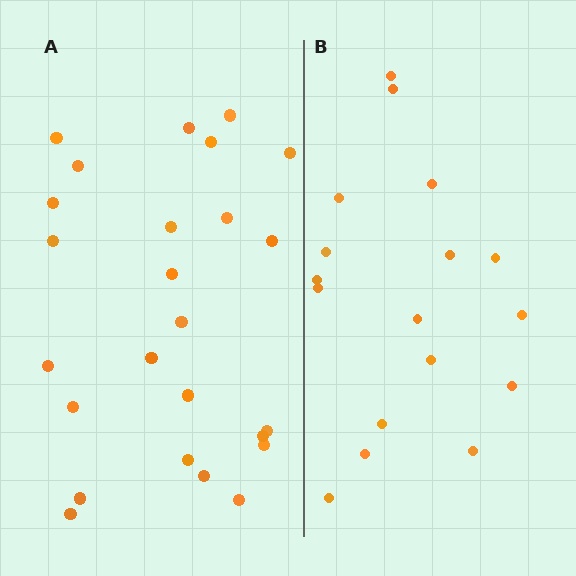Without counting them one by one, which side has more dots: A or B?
Region A (the left region) has more dots.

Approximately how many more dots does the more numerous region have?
Region A has roughly 8 or so more dots than region B.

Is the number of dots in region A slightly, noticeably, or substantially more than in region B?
Region A has substantially more. The ratio is roughly 1.5 to 1.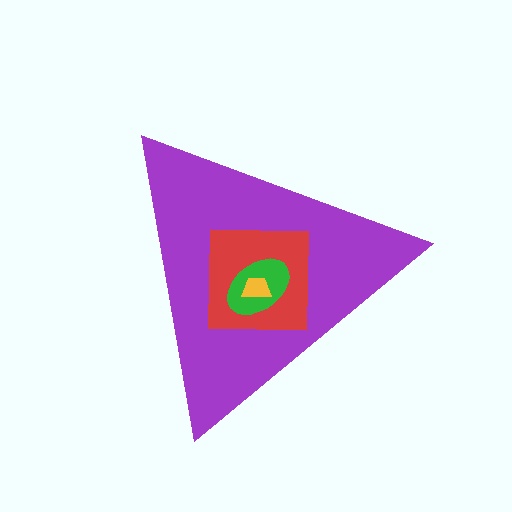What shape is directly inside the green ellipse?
The yellow trapezoid.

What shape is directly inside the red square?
The green ellipse.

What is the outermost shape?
The purple triangle.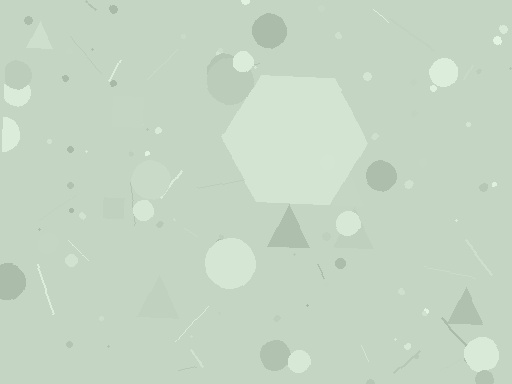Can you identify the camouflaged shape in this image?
The camouflaged shape is a hexagon.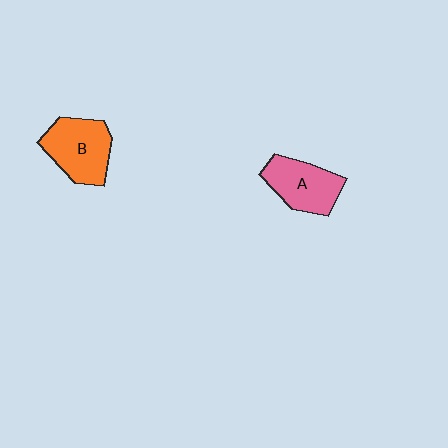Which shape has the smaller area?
Shape A (pink).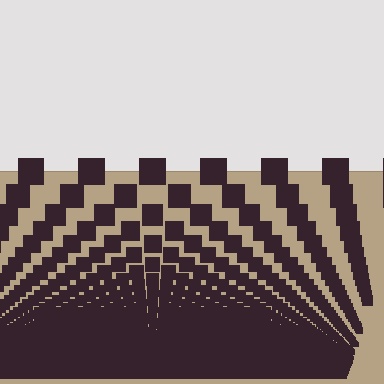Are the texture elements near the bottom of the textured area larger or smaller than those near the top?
Smaller. The gradient is inverted — elements near the bottom are smaller and denser.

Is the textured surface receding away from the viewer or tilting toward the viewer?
The surface appears to tilt toward the viewer. Texture elements get larger and sparser toward the top.